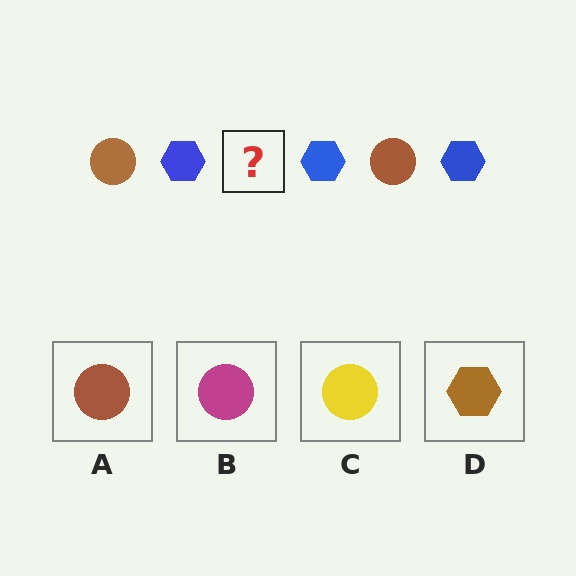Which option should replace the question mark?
Option A.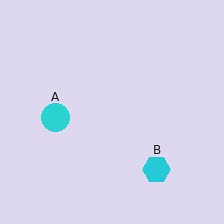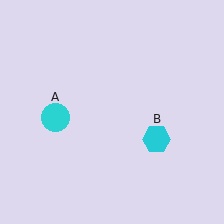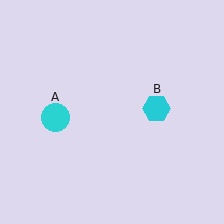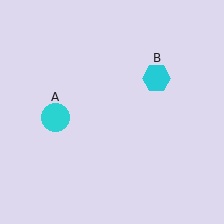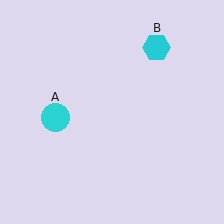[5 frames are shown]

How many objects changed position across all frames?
1 object changed position: cyan hexagon (object B).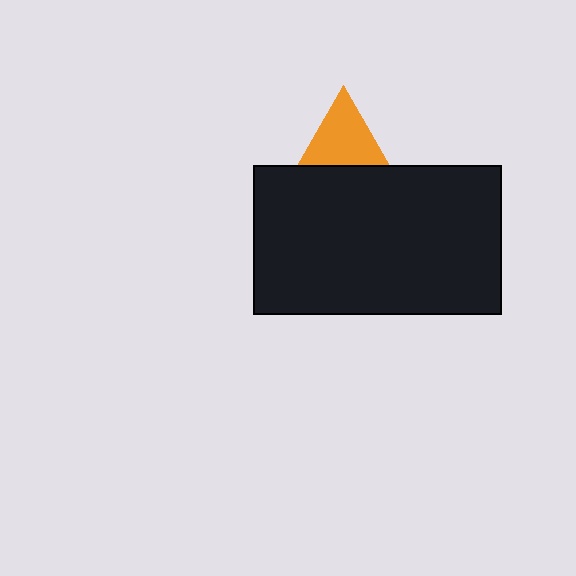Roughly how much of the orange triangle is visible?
About half of it is visible (roughly 55%).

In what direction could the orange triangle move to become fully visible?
The orange triangle could move up. That would shift it out from behind the black rectangle entirely.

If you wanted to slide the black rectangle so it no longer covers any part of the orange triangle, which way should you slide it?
Slide it down — that is the most direct way to separate the two shapes.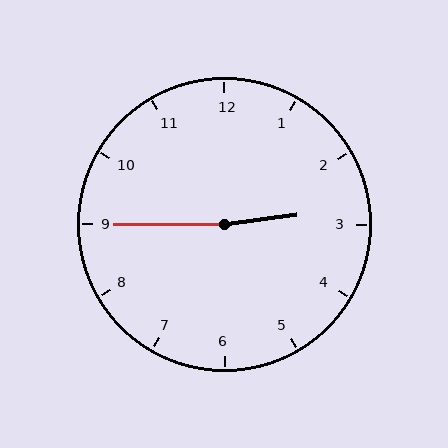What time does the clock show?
2:45.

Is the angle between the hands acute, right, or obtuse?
It is obtuse.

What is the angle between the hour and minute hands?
Approximately 172 degrees.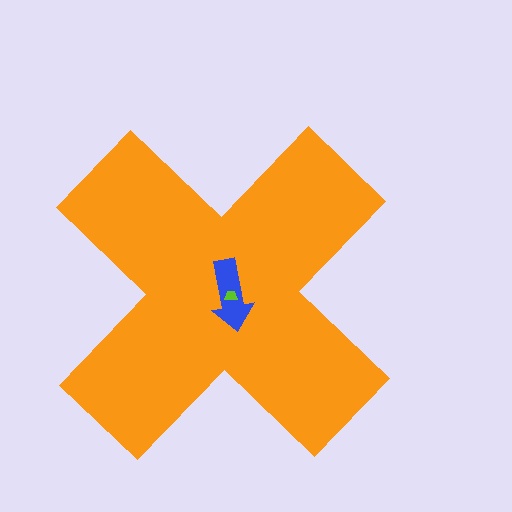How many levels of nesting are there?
3.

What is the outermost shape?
The orange cross.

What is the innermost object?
The lime trapezoid.